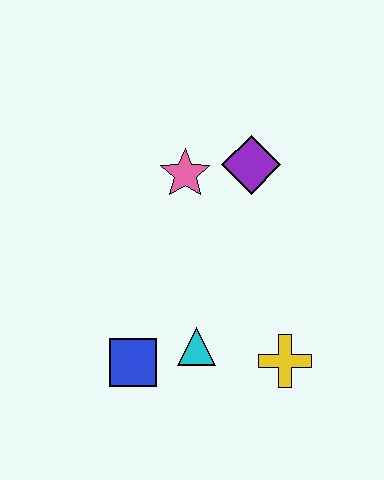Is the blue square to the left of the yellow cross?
Yes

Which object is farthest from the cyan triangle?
The purple diamond is farthest from the cyan triangle.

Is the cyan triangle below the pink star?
Yes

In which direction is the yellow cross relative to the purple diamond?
The yellow cross is below the purple diamond.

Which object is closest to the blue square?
The cyan triangle is closest to the blue square.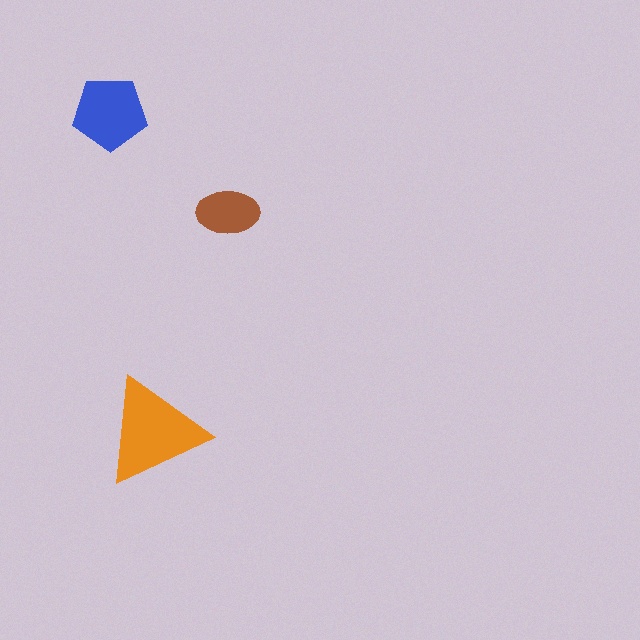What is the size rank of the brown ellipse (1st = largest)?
3rd.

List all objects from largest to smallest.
The orange triangle, the blue pentagon, the brown ellipse.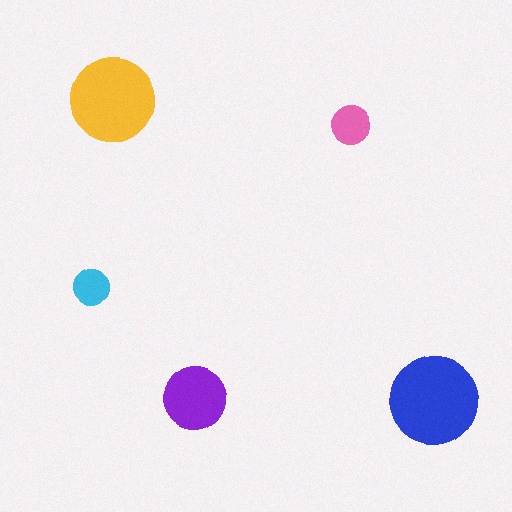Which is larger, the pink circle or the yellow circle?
The yellow one.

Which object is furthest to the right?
The blue circle is rightmost.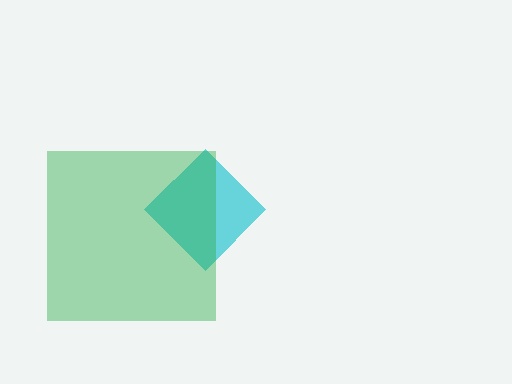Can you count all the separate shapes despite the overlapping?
Yes, there are 2 separate shapes.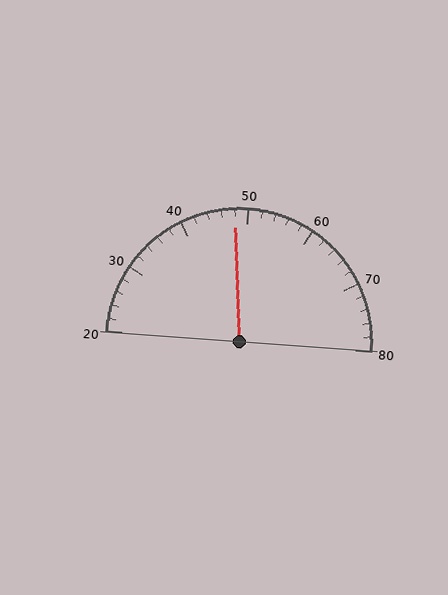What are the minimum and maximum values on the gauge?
The gauge ranges from 20 to 80.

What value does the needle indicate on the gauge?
The needle indicates approximately 48.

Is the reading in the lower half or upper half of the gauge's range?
The reading is in the lower half of the range (20 to 80).